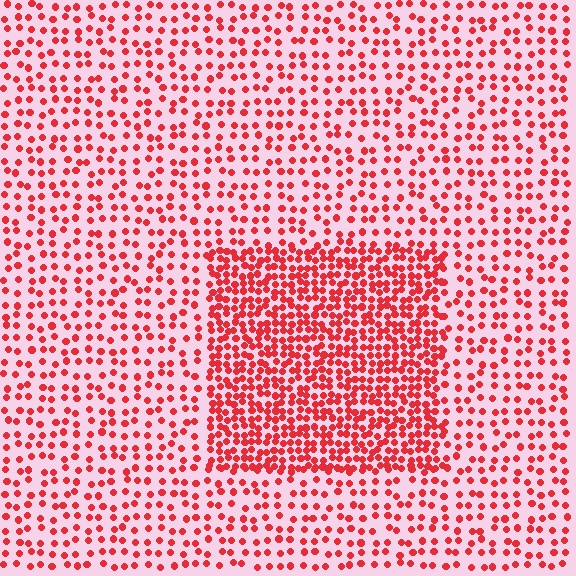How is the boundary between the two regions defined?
The boundary is defined by a change in element density (approximately 2.2x ratio). All elements are the same color, size, and shape.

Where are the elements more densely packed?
The elements are more densely packed inside the rectangle boundary.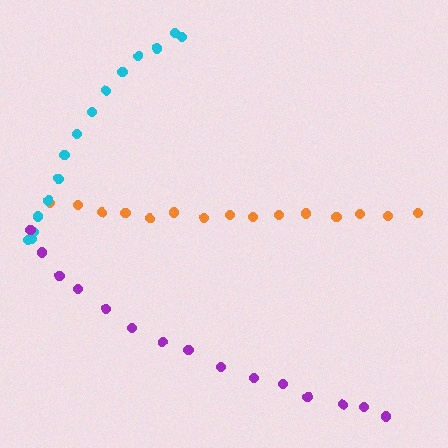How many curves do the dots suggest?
There are 3 distinct paths.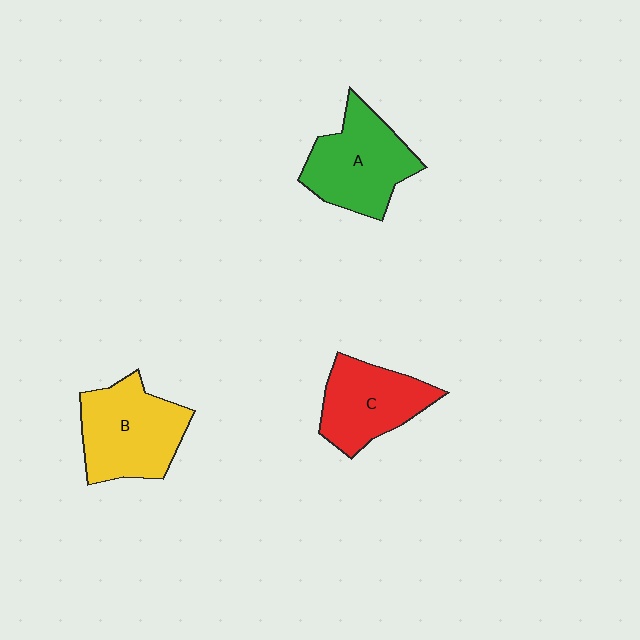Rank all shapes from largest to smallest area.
From largest to smallest: B (yellow), A (green), C (red).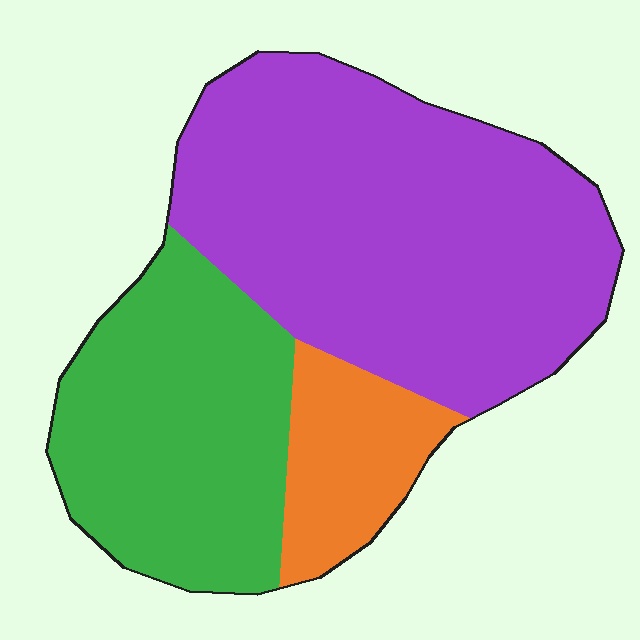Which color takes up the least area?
Orange, at roughly 15%.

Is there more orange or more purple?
Purple.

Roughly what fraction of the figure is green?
Green covers around 30% of the figure.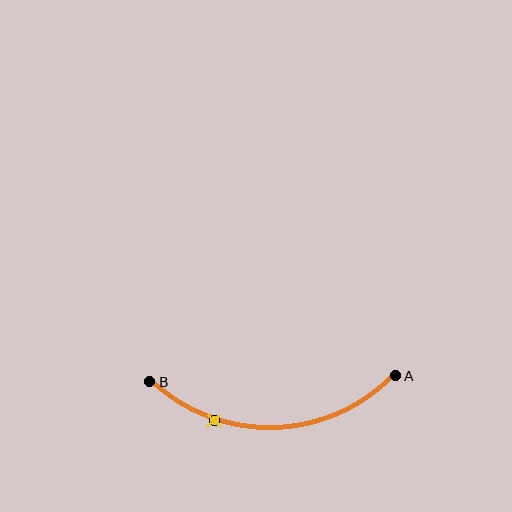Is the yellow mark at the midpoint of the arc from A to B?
No. The yellow mark lies on the arc but is closer to endpoint B. The arc midpoint would be at the point on the curve equidistant along the arc from both A and B.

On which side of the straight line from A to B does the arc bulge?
The arc bulges below the straight line connecting A and B.